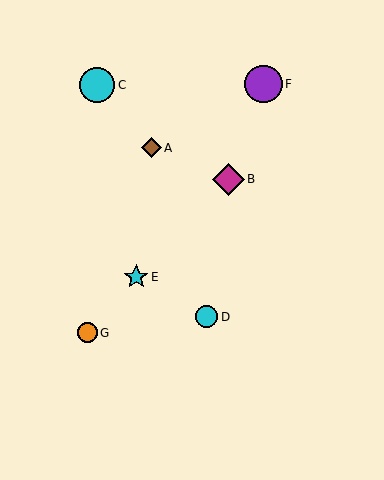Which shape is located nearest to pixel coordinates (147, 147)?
The brown diamond (labeled A) at (151, 148) is nearest to that location.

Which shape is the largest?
The purple circle (labeled F) is the largest.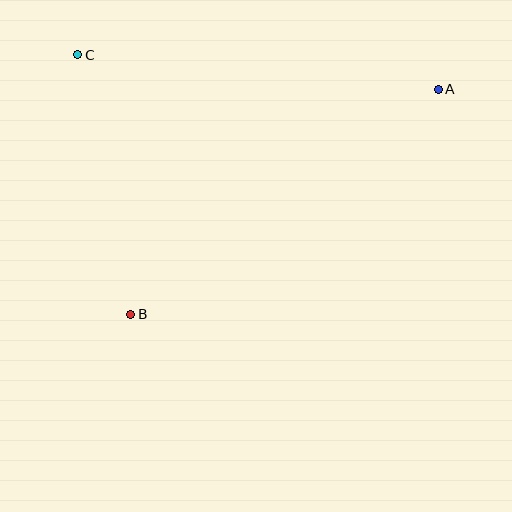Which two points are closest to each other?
Points B and C are closest to each other.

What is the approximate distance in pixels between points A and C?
The distance between A and C is approximately 362 pixels.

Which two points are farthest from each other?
Points A and B are farthest from each other.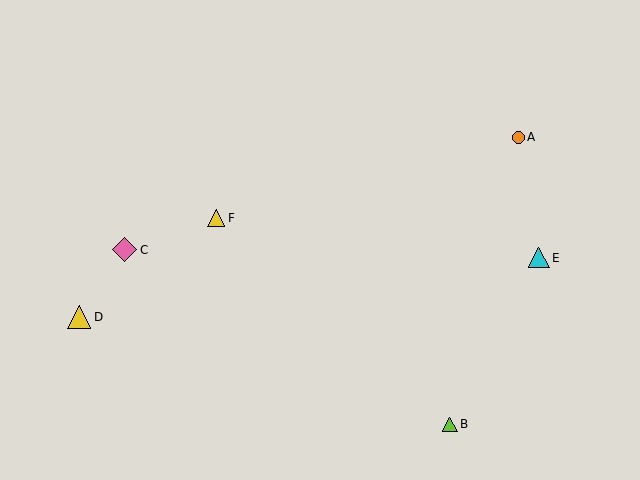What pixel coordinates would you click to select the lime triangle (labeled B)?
Click at (450, 424) to select the lime triangle B.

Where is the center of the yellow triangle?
The center of the yellow triangle is at (79, 317).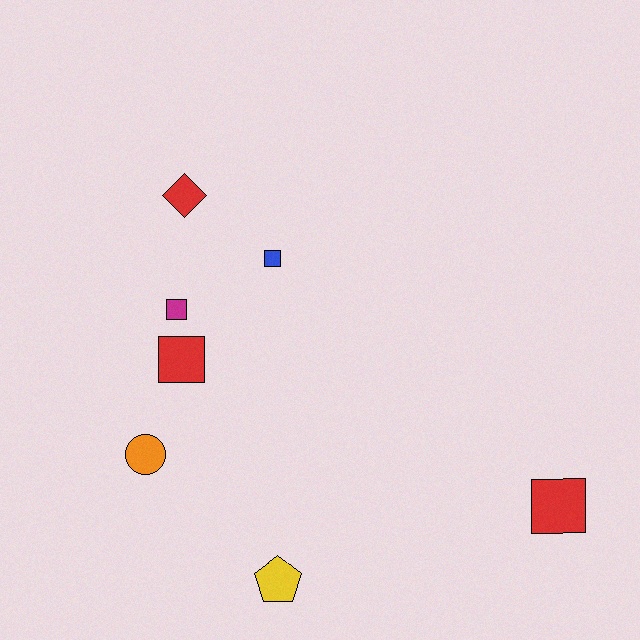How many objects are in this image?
There are 7 objects.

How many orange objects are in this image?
There is 1 orange object.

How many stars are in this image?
There are no stars.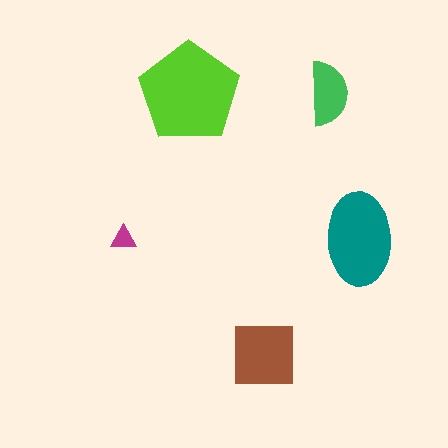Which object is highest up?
The lime pentagon is topmost.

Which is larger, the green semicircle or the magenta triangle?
The green semicircle.